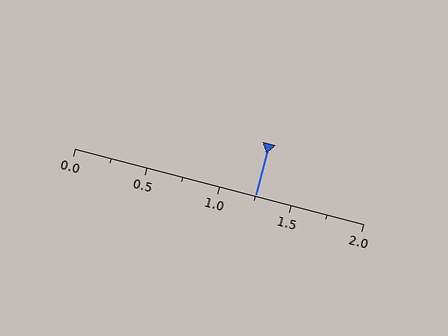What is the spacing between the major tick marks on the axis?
The major ticks are spaced 0.5 apart.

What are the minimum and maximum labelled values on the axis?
The axis runs from 0.0 to 2.0.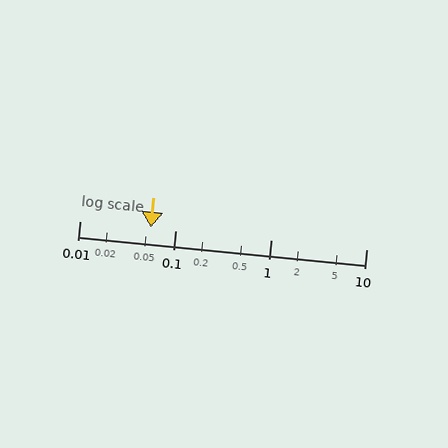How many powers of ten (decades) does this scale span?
The scale spans 3 decades, from 0.01 to 10.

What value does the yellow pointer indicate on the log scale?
The pointer indicates approximately 0.055.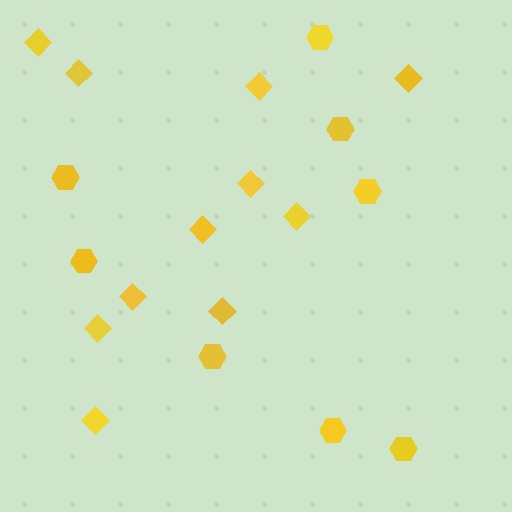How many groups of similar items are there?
There are 2 groups: one group of diamonds (11) and one group of hexagons (8).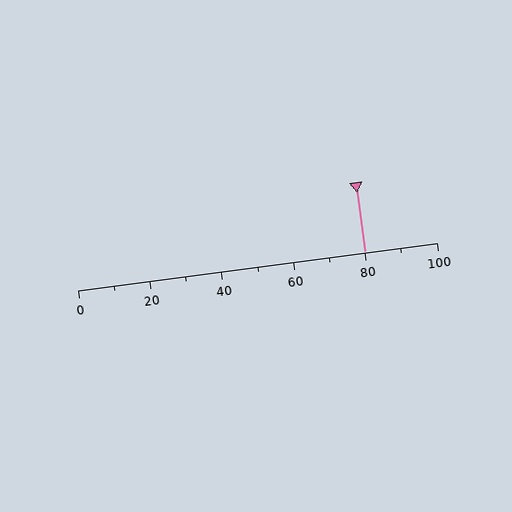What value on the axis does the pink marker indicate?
The marker indicates approximately 80.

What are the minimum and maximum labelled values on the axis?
The axis runs from 0 to 100.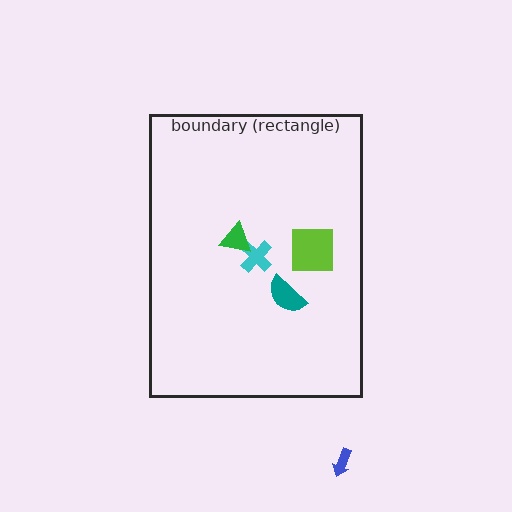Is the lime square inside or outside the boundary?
Inside.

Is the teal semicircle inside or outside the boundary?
Inside.